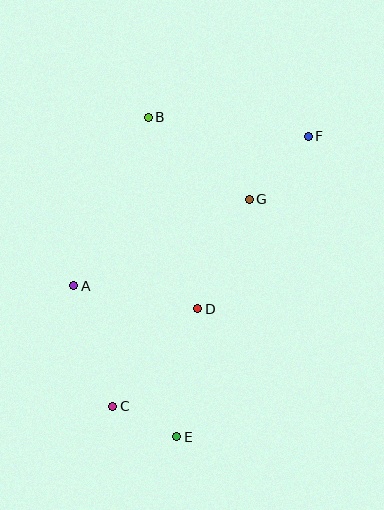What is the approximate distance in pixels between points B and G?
The distance between B and G is approximately 130 pixels.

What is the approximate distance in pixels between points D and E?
The distance between D and E is approximately 130 pixels.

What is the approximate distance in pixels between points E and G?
The distance between E and G is approximately 248 pixels.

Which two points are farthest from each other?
Points C and F are farthest from each other.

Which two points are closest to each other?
Points C and E are closest to each other.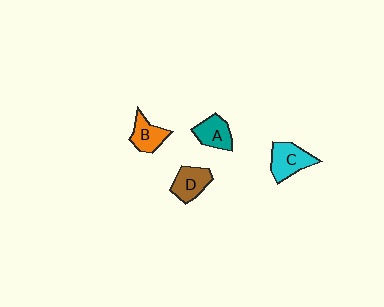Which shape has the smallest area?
Shape B (orange).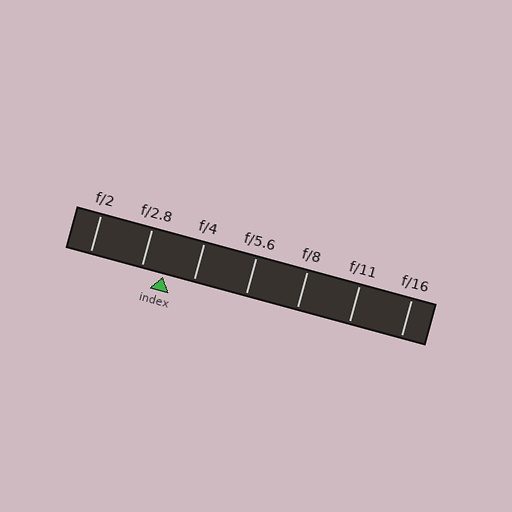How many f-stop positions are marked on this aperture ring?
There are 7 f-stop positions marked.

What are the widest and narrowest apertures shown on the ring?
The widest aperture shown is f/2 and the narrowest is f/16.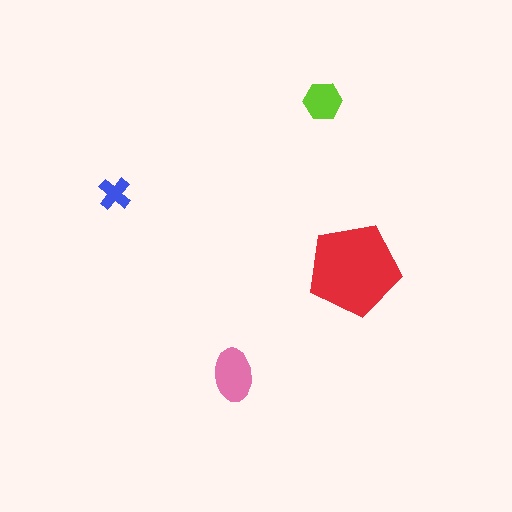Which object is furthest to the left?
The blue cross is leftmost.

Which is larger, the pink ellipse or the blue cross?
The pink ellipse.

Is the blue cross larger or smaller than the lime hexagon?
Smaller.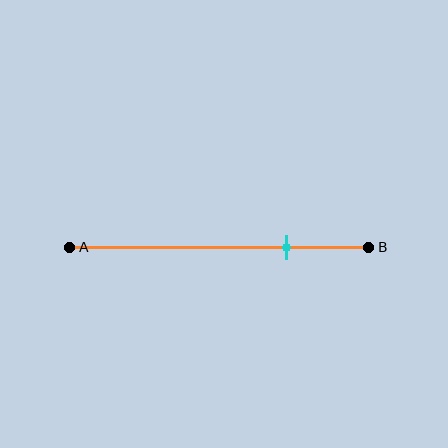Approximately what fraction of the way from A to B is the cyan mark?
The cyan mark is approximately 70% of the way from A to B.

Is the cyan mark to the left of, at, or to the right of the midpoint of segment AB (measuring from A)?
The cyan mark is to the right of the midpoint of segment AB.